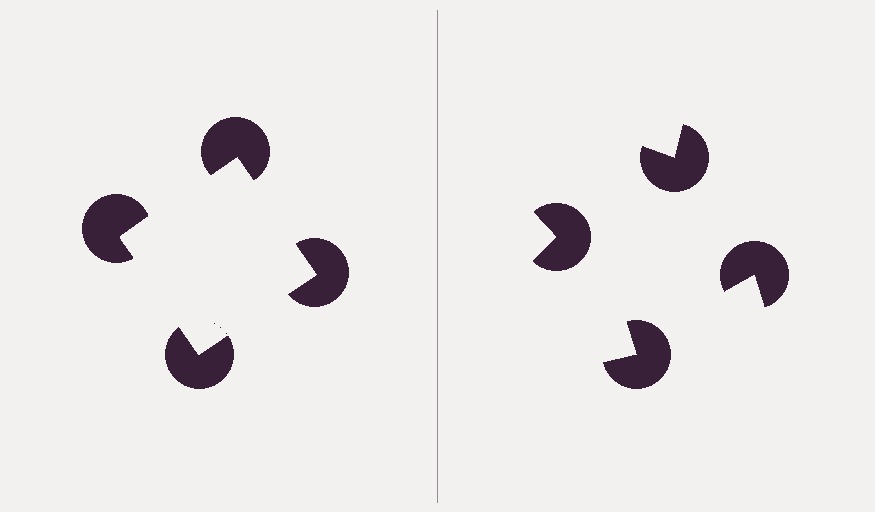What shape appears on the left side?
An illusory square.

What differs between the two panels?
The pac-man discs are positioned identically on both sides; only the wedge orientations differ. On the left they align to a square; on the right they are misaligned.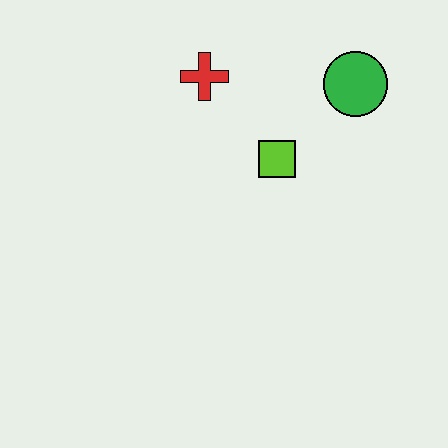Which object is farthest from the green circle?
The red cross is farthest from the green circle.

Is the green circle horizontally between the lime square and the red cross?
No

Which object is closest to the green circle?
The lime square is closest to the green circle.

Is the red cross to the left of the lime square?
Yes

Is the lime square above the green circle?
No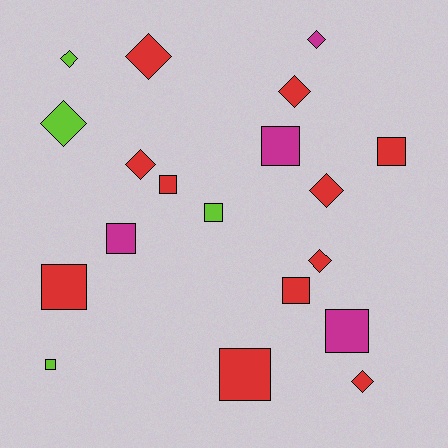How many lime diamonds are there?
There are 2 lime diamonds.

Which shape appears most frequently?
Square, with 10 objects.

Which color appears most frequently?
Red, with 11 objects.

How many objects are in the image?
There are 19 objects.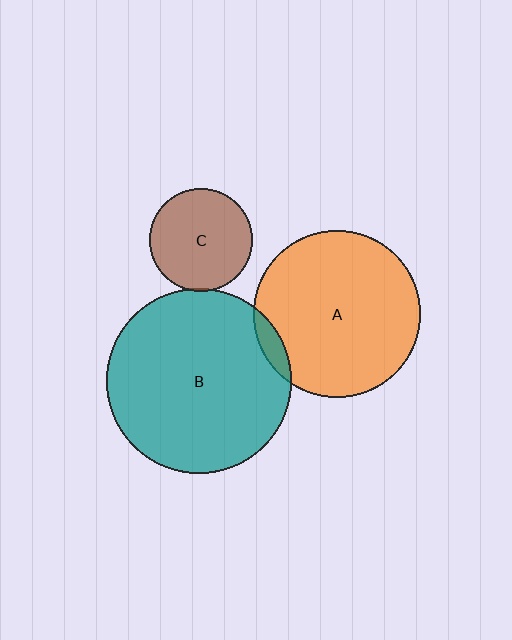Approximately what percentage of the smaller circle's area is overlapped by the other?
Approximately 5%.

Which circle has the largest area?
Circle B (teal).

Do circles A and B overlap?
Yes.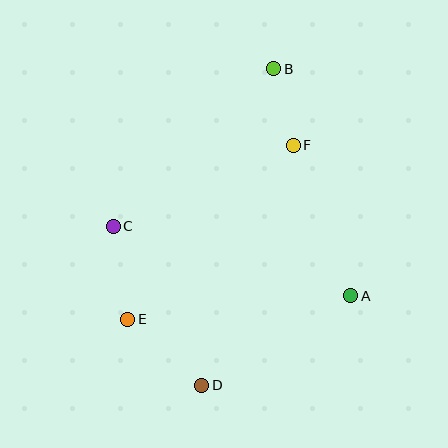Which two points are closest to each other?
Points B and F are closest to each other.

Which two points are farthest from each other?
Points B and D are farthest from each other.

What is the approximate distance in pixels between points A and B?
The distance between A and B is approximately 240 pixels.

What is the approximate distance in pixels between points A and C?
The distance between A and C is approximately 247 pixels.